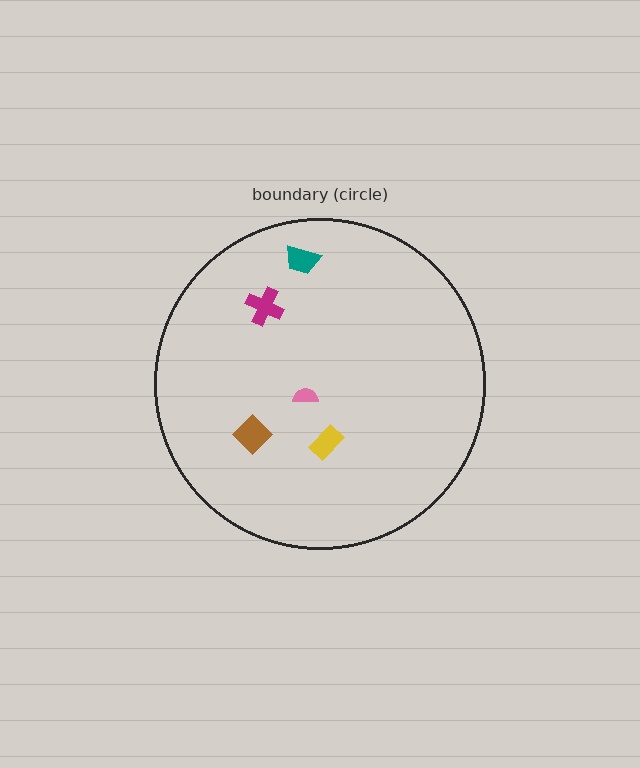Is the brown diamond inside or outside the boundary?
Inside.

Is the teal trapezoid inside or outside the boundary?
Inside.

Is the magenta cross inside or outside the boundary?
Inside.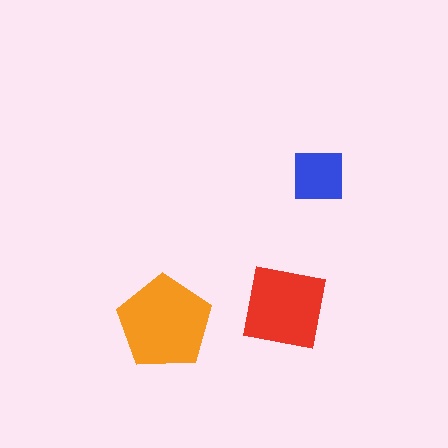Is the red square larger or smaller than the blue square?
Larger.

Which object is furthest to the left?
The orange pentagon is leftmost.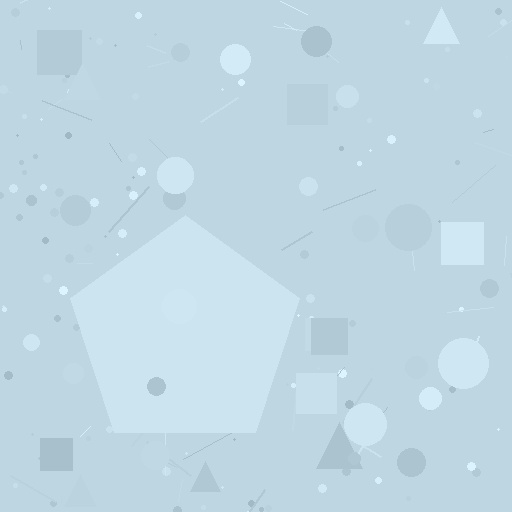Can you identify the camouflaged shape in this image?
The camouflaged shape is a pentagon.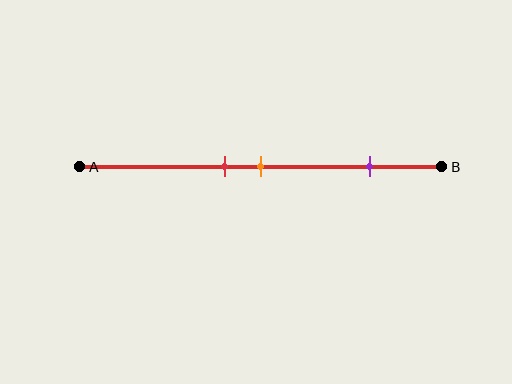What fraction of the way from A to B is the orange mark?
The orange mark is approximately 50% (0.5) of the way from A to B.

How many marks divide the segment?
There are 3 marks dividing the segment.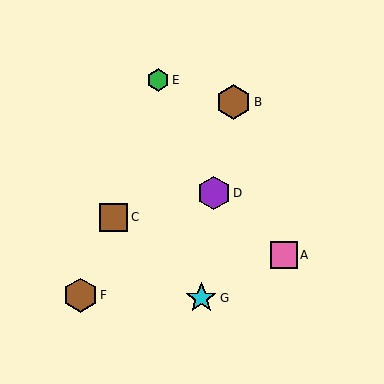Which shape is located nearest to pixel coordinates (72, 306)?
The brown hexagon (labeled F) at (81, 295) is nearest to that location.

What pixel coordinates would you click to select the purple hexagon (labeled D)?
Click at (214, 193) to select the purple hexagon D.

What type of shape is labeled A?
Shape A is a pink square.